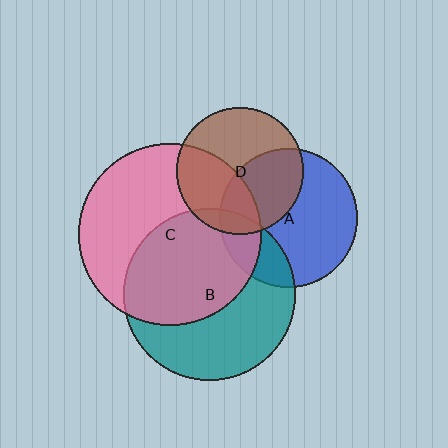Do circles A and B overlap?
Yes.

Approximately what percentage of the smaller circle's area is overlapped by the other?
Approximately 20%.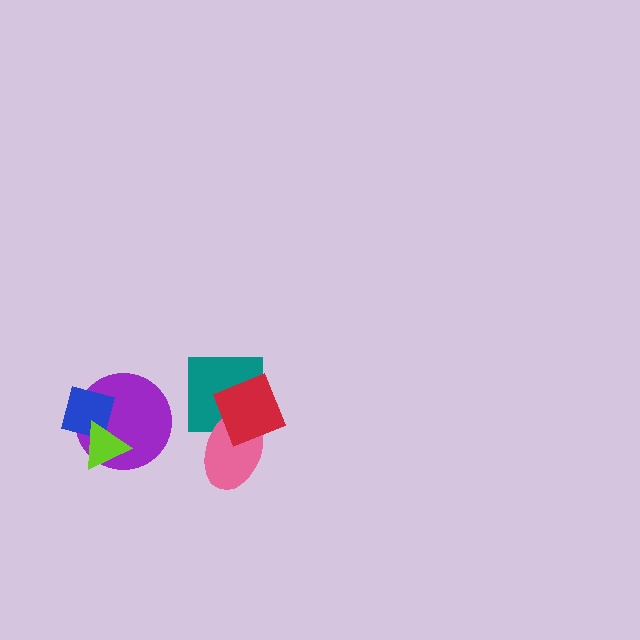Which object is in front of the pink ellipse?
The red diamond is in front of the pink ellipse.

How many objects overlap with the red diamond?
2 objects overlap with the red diamond.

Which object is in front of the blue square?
The lime triangle is in front of the blue square.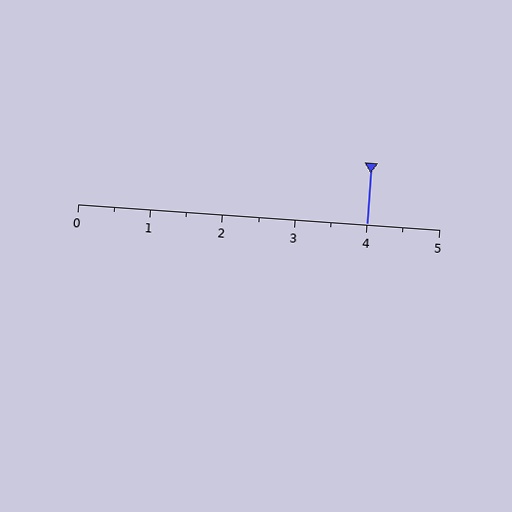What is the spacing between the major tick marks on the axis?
The major ticks are spaced 1 apart.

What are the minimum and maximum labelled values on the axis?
The axis runs from 0 to 5.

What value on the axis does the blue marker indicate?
The marker indicates approximately 4.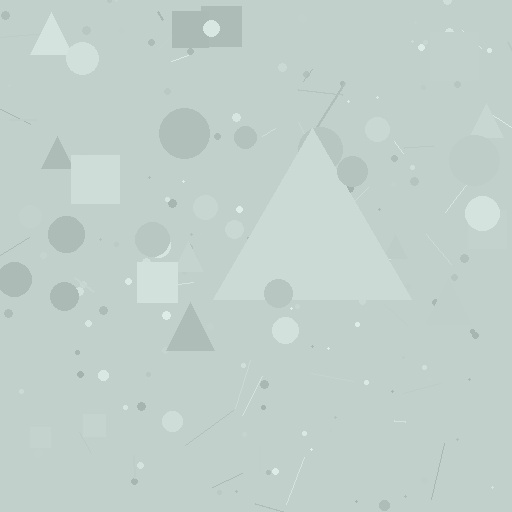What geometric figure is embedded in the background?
A triangle is embedded in the background.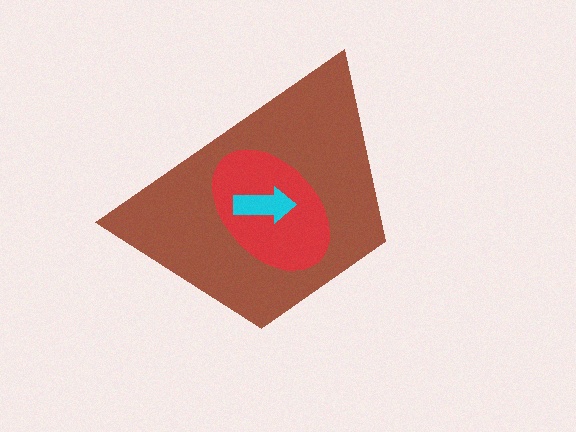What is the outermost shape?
The brown trapezoid.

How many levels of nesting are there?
3.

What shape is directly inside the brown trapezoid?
The red ellipse.